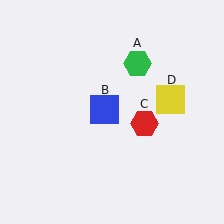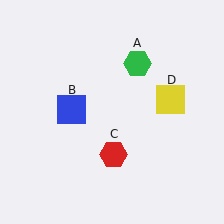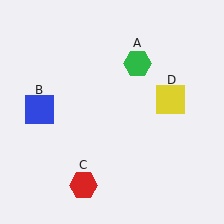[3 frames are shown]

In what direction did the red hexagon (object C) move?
The red hexagon (object C) moved down and to the left.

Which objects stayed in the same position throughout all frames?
Green hexagon (object A) and yellow square (object D) remained stationary.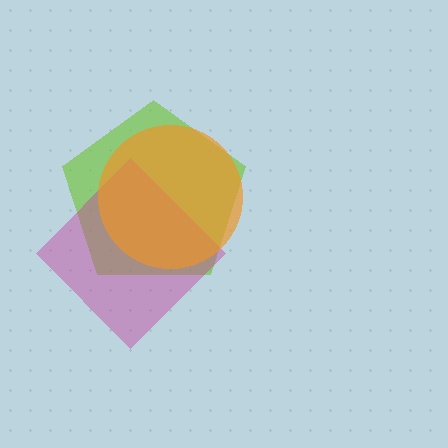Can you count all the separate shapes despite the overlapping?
Yes, there are 3 separate shapes.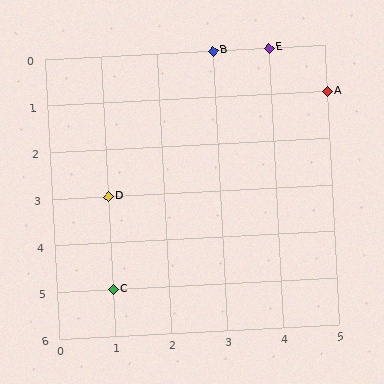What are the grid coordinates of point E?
Point E is at grid coordinates (4, 0).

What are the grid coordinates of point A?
Point A is at grid coordinates (5, 1).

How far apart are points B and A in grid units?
Points B and A are 2 columns and 1 row apart (about 2.2 grid units diagonally).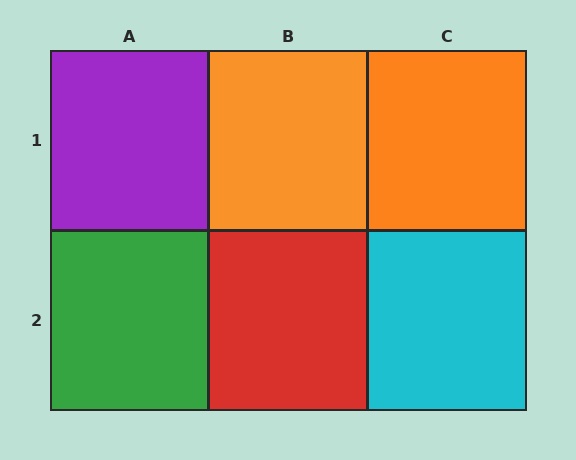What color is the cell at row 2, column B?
Red.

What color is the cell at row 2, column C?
Cyan.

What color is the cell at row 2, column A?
Green.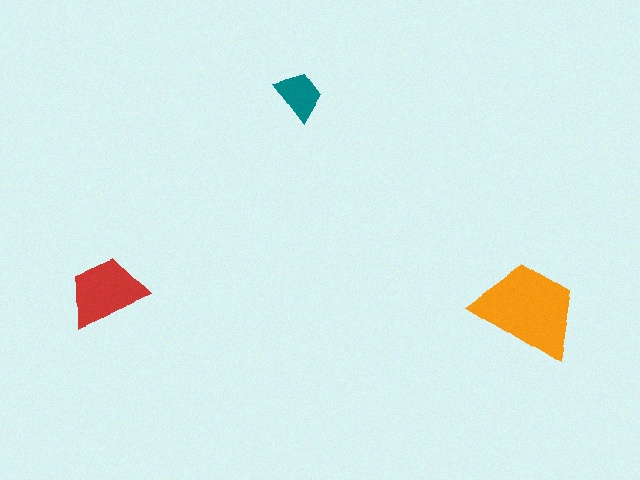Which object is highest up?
The teal trapezoid is topmost.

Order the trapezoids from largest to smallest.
the orange one, the red one, the teal one.